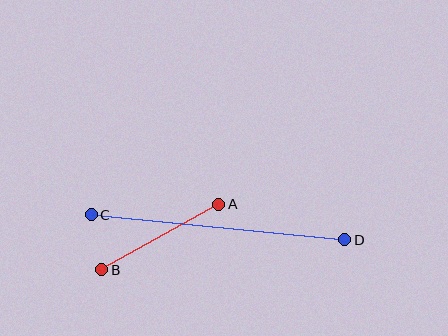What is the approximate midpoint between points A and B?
The midpoint is at approximately (160, 237) pixels.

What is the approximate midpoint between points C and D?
The midpoint is at approximately (218, 227) pixels.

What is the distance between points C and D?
The distance is approximately 255 pixels.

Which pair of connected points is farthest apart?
Points C and D are farthest apart.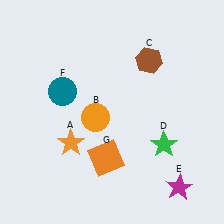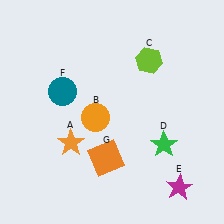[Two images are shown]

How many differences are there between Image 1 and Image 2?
There is 1 difference between the two images.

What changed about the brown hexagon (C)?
In Image 1, C is brown. In Image 2, it changed to lime.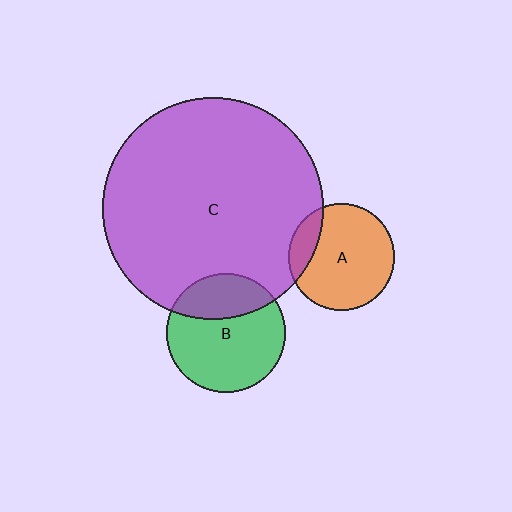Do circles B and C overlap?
Yes.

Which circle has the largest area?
Circle C (purple).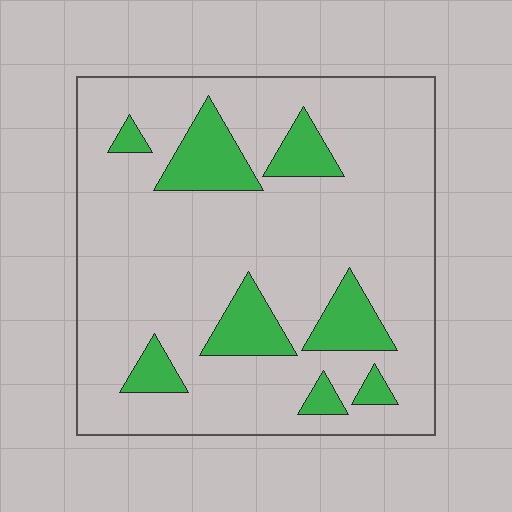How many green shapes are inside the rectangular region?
8.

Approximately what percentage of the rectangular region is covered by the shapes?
Approximately 15%.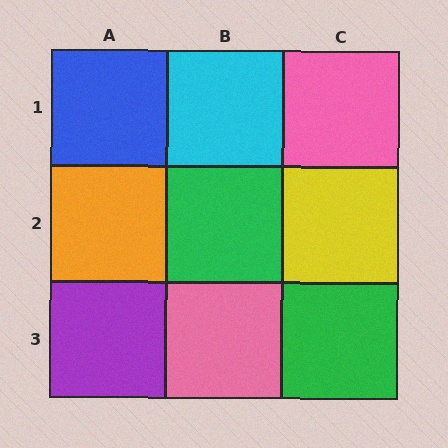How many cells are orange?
1 cell is orange.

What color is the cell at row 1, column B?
Cyan.